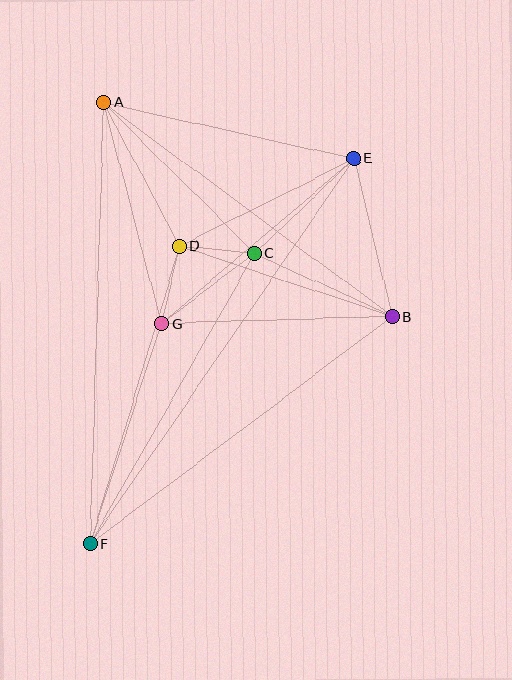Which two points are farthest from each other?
Points E and F are farthest from each other.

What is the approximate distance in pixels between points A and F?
The distance between A and F is approximately 442 pixels.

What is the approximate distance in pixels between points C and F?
The distance between C and F is approximately 334 pixels.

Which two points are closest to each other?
Points C and D are closest to each other.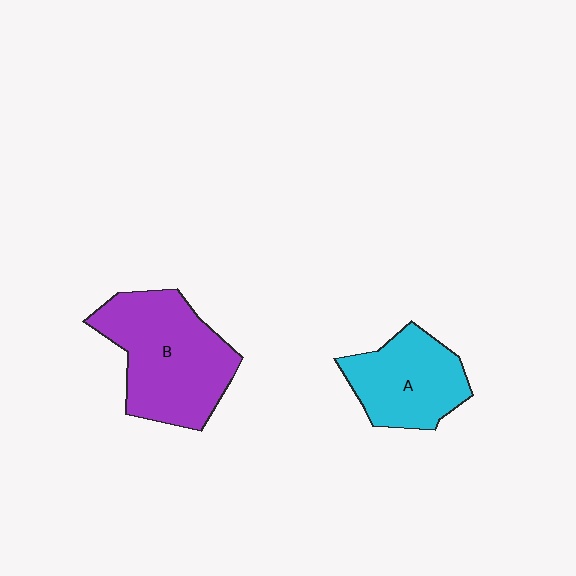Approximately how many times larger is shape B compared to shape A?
Approximately 1.5 times.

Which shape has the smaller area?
Shape A (cyan).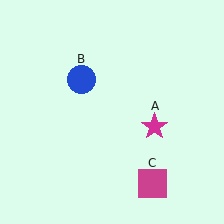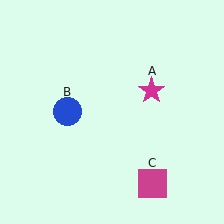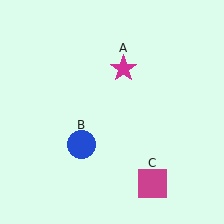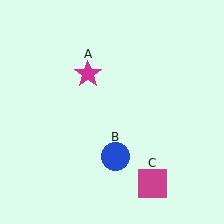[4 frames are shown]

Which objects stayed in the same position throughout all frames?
Magenta square (object C) remained stationary.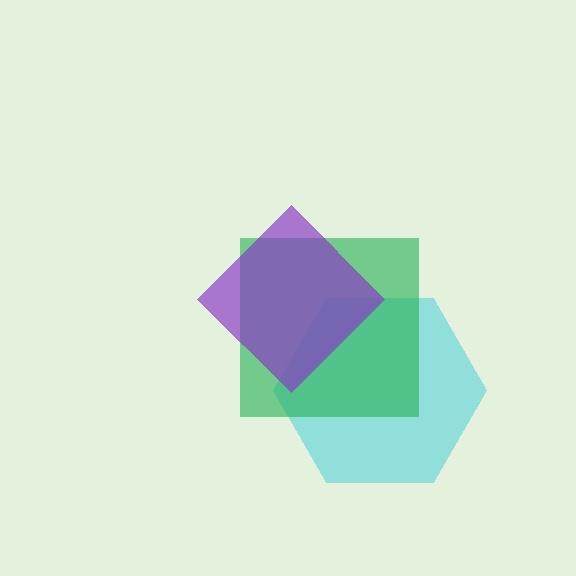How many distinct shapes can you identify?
There are 3 distinct shapes: a cyan hexagon, a green square, a purple diamond.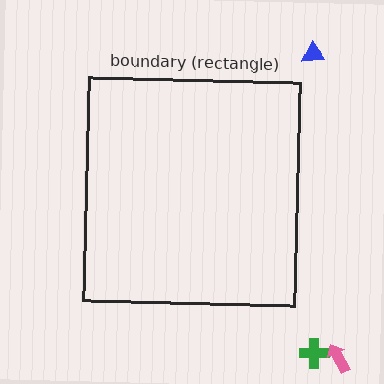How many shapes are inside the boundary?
0 inside, 3 outside.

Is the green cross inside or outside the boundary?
Outside.